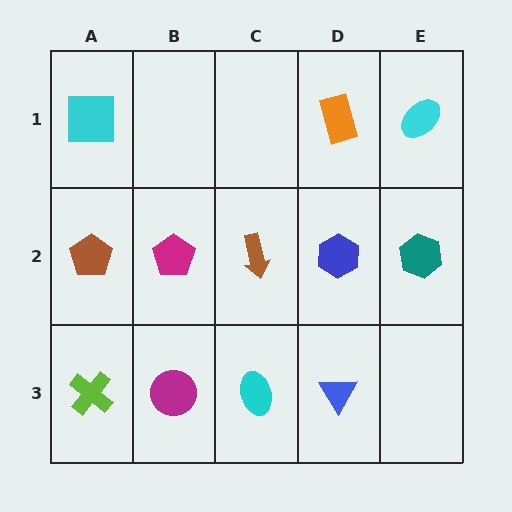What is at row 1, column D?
An orange rectangle.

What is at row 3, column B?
A magenta circle.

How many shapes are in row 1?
3 shapes.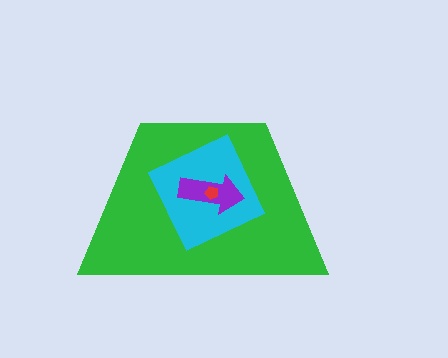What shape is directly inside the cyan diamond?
The purple arrow.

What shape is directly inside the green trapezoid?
The cyan diamond.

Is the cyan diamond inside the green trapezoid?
Yes.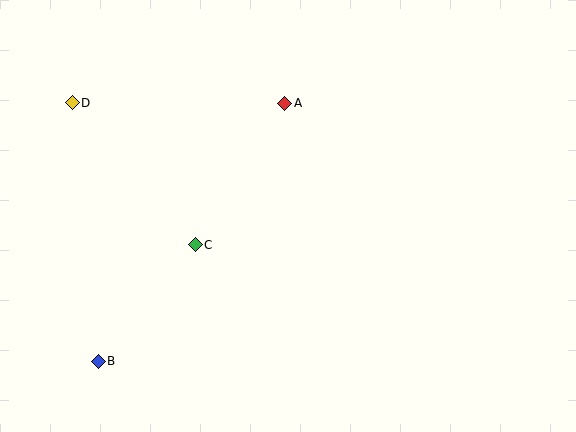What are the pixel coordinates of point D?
Point D is at (72, 103).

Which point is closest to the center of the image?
Point C at (195, 245) is closest to the center.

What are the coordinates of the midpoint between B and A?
The midpoint between B and A is at (191, 232).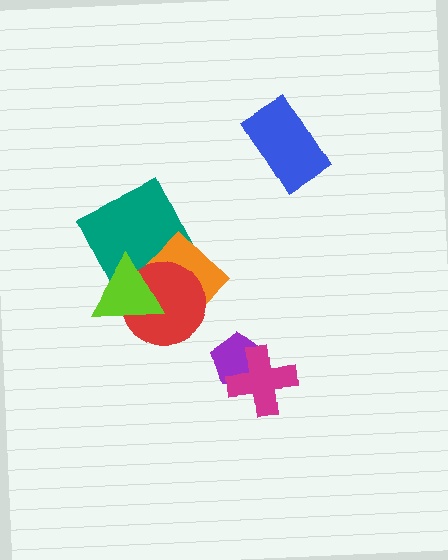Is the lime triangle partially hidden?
No, no other shape covers it.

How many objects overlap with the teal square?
3 objects overlap with the teal square.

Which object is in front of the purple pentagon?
The magenta cross is in front of the purple pentagon.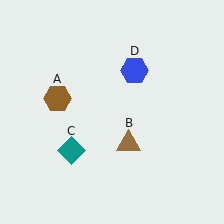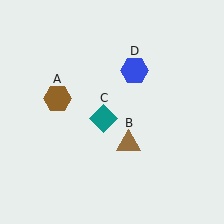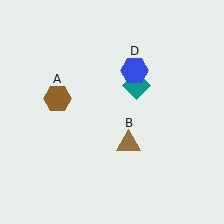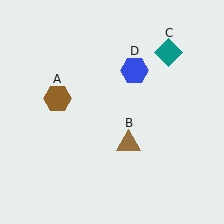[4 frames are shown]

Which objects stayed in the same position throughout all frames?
Brown hexagon (object A) and brown triangle (object B) and blue hexagon (object D) remained stationary.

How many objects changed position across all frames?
1 object changed position: teal diamond (object C).